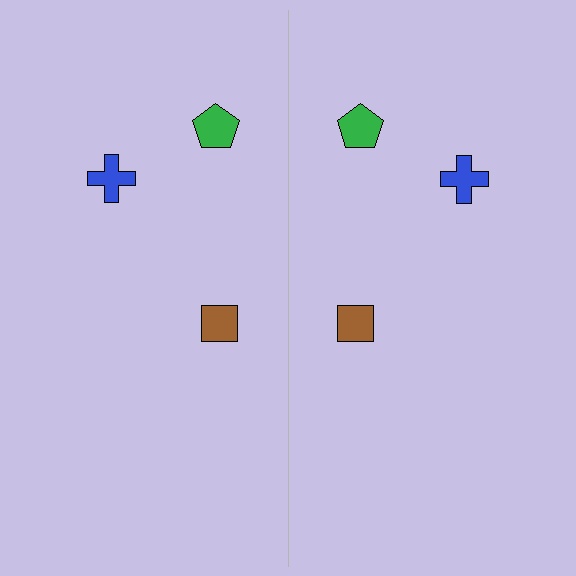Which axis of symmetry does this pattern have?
The pattern has a vertical axis of symmetry running through the center of the image.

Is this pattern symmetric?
Yes, this pattern has bilateral (reflection) symmetry.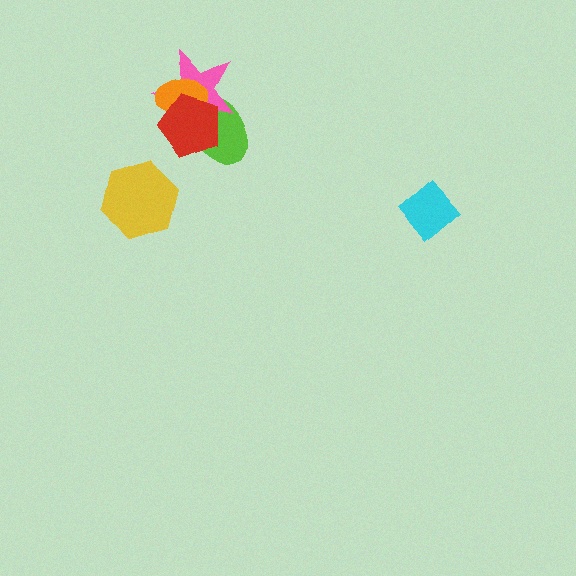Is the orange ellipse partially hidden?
Yes, it is partially covered by another shape.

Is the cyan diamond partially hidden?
No, no other shape covers it.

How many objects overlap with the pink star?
3 objects overlap with the pink star.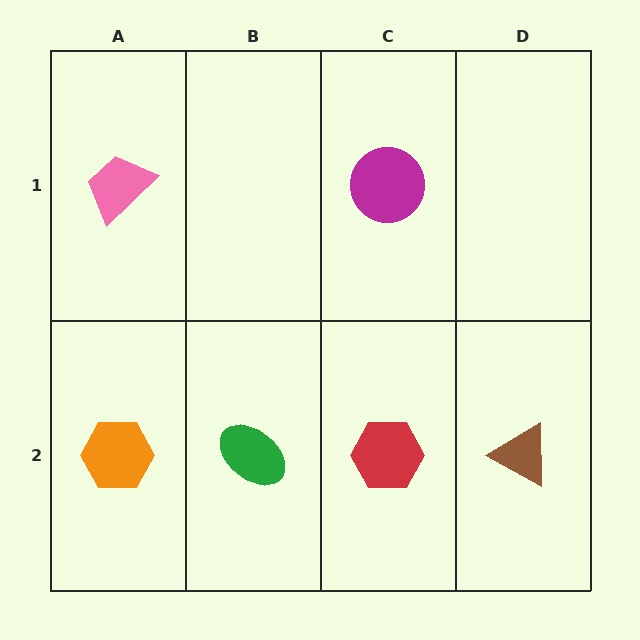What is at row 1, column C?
A magenta circle.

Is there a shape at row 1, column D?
No, that cell is empty.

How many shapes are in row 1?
2 shapes.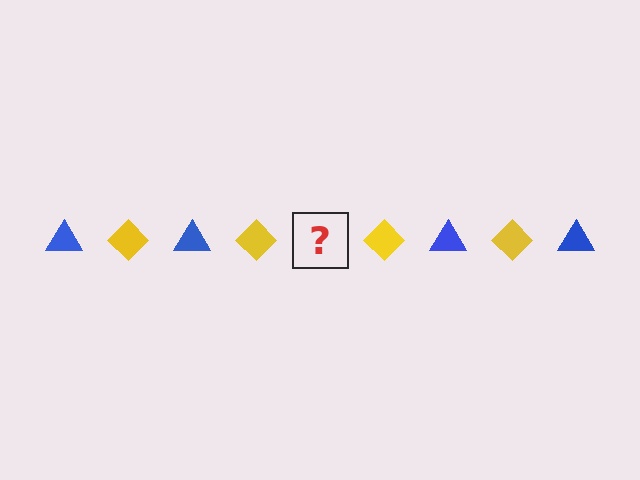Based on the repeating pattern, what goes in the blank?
The blank should be a blue triangle.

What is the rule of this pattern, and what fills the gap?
The rule is that the pattern alternates between blue triangle and yellow diamond. The gap should be filled with a blue triangle.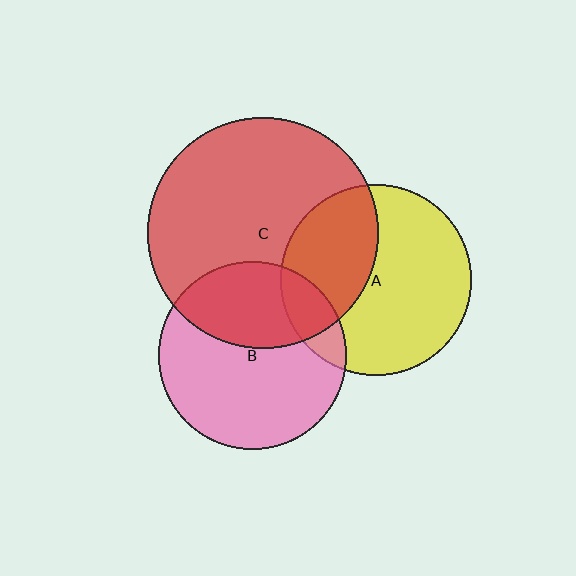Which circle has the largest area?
Circle C (red).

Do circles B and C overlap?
Yes.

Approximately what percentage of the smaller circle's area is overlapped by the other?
Approximately 35%.